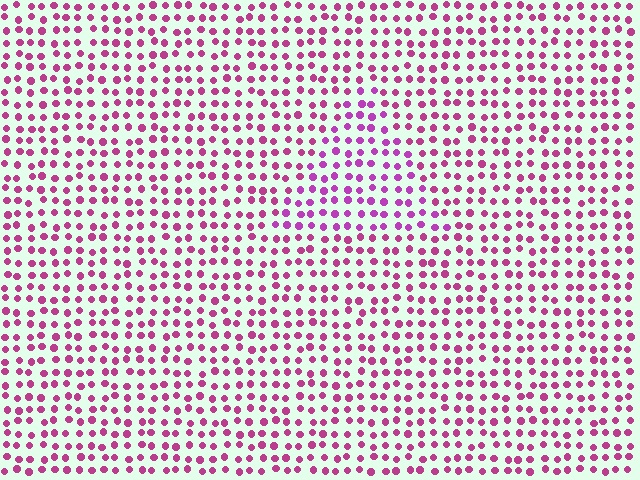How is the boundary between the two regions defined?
The boundary is defined purely by a slight shift in hue (about 21 degrees). Spacing, size, and orientation are identical on both sides.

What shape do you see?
I see a triangle.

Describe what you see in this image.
The image is filled with small magenta elements in a uniform arrangement. A triangle-shaped region is visible where the elements are tinted to a slightly different hue, forming a subtle color boundary.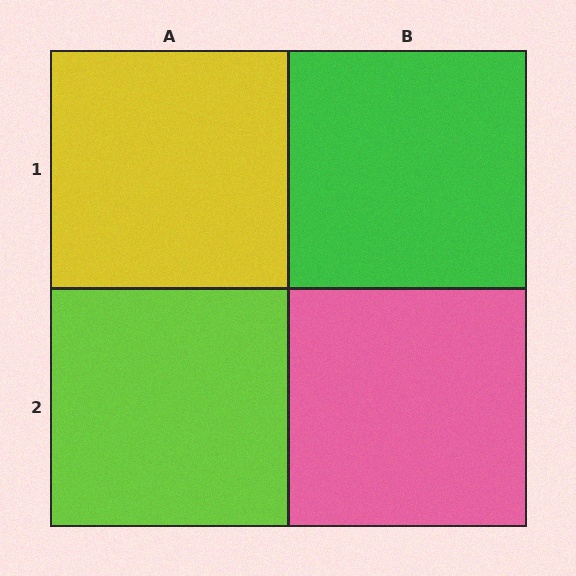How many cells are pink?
1 cell is pink.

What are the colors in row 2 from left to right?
Lime, pink.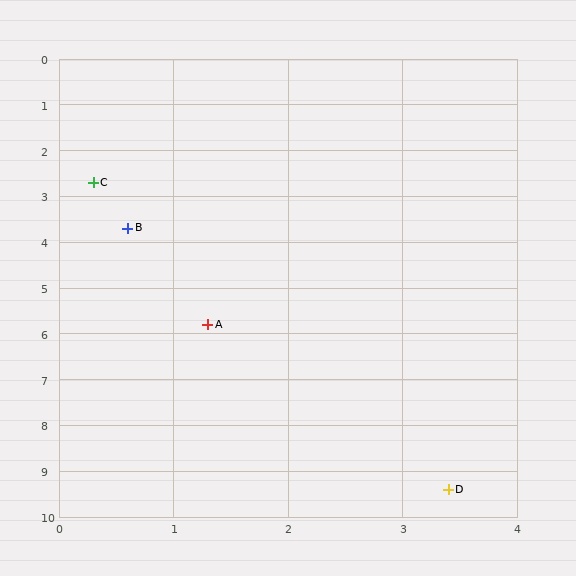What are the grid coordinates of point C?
Point C is at approximately (0.3, 2.7).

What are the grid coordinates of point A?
Point A is at approximately (1.3, 5.8).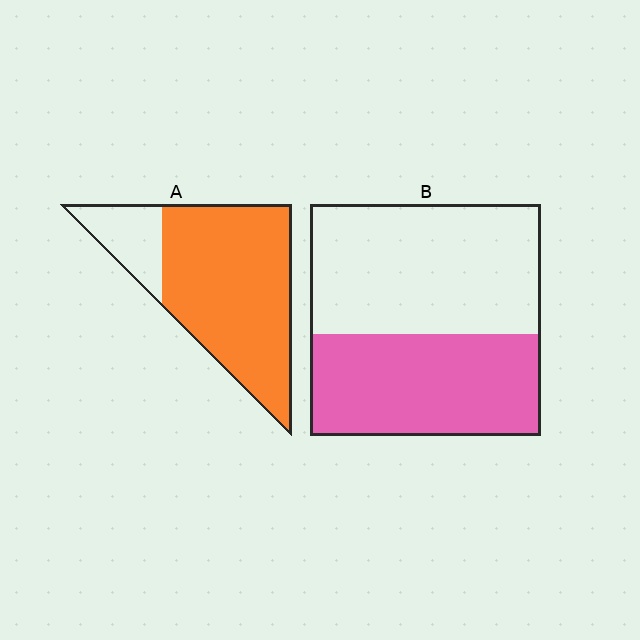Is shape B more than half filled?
No.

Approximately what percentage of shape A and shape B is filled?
A is approximately 80% and B is approximately 45%.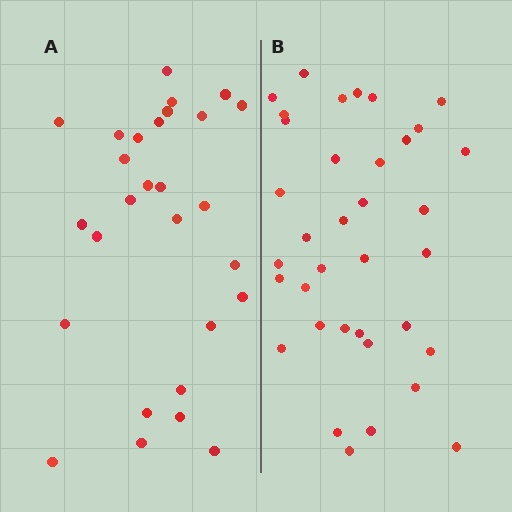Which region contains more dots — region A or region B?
Region B (the right region) has more dots.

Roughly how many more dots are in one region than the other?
Region B has roughly 8 or so more dots than region A.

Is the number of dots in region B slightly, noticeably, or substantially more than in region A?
Region B has noticeably more, but not dramatically so. The ratio is roughly 1.3 to 1.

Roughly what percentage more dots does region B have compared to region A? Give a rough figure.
About 30% more.